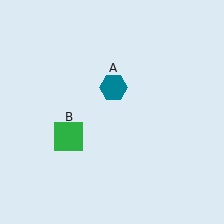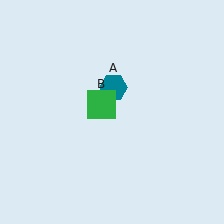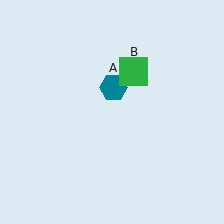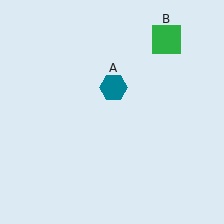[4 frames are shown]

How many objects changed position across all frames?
1 object changed position: green square (object B).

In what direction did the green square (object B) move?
The green square (object B) moved up and to the right.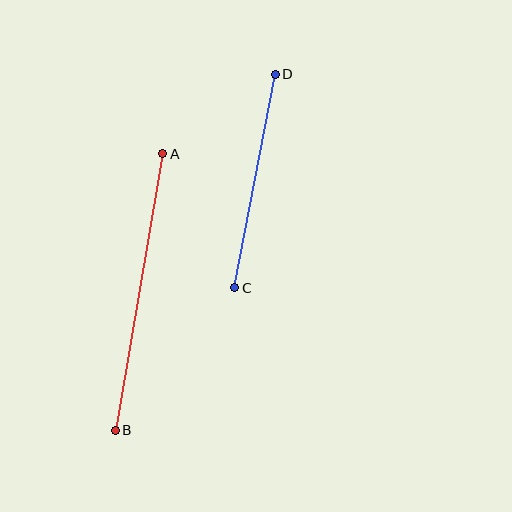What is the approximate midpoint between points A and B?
The midpoint is at approximately (139, 292) pixels.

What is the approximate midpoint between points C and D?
The midpoint is at approximately (255, 181) pixels.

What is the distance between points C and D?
The distance is approximately 217 pixels.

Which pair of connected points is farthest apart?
Points A and B are farthest apart.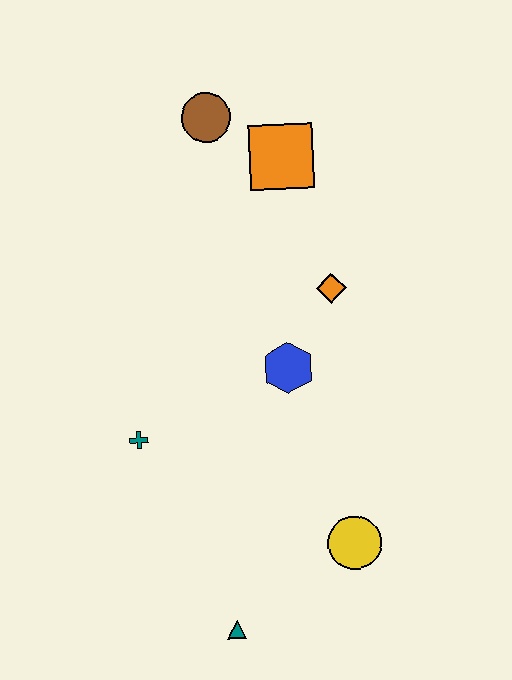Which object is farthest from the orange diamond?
The teal triangle is farthest from the orange diamond.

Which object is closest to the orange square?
The brown circle is closest to the orange square.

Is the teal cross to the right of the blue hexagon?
No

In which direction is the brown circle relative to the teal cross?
The brown circle is above the teal cross.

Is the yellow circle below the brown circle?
Yes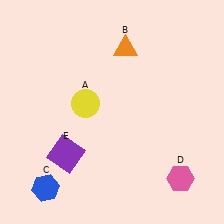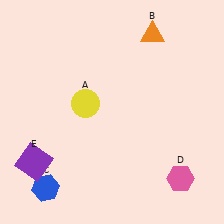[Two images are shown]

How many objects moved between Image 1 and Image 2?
2 objects moved between the two images.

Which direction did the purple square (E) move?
The purple square (E) moved left.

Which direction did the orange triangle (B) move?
The orange triangle (B) moved right.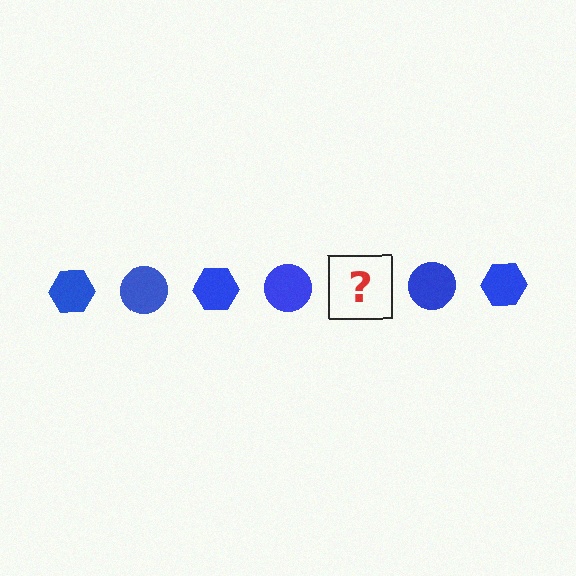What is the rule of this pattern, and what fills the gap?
The rule is that the pattern cycles through hexagon, circle shapes in blue. The gap should be filled with a blue hexagon.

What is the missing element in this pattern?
The missing element is a blue hexagon.